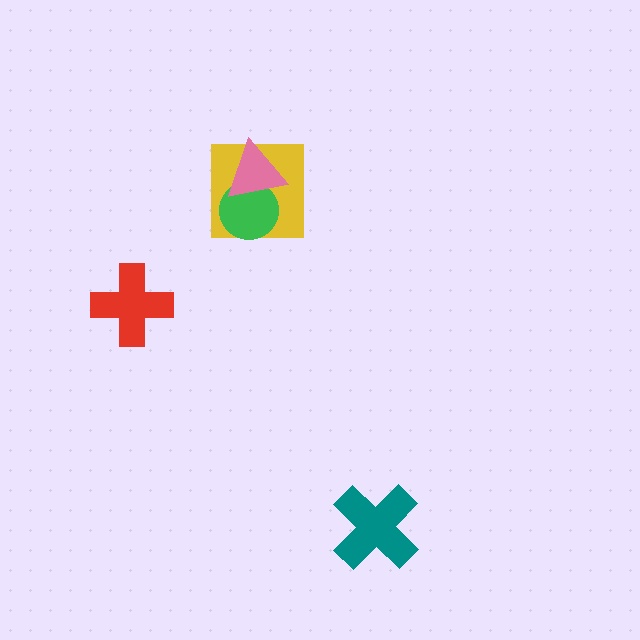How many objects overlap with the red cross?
0 objects overlap with the red cross.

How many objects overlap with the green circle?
2 objects overlap with the green circle.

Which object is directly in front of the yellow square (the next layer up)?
The green circle is directly in front of the yellow square.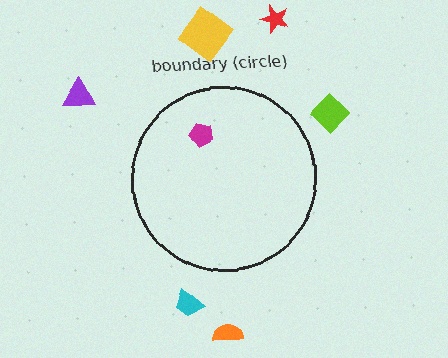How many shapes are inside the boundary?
1 inside, 6 outside.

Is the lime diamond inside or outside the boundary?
Outside.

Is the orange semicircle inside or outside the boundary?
Outside.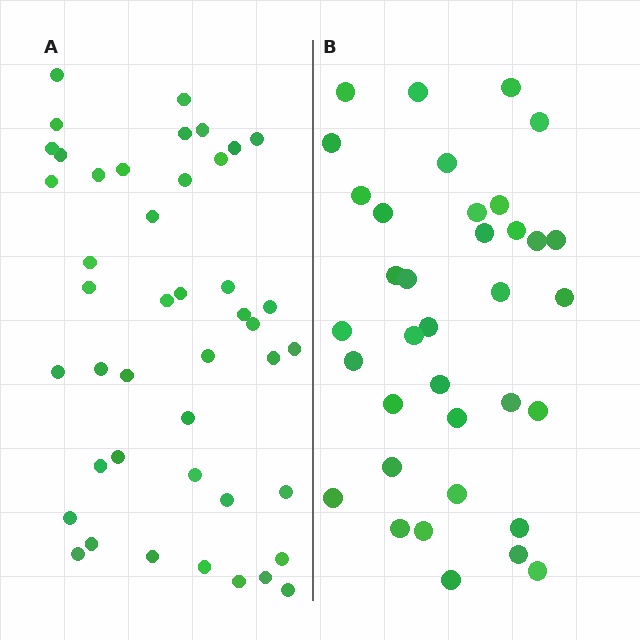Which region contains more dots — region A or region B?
Region A (the left region) has more dots.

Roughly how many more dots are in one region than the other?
Region A has roughly 8 or so more dots than region B.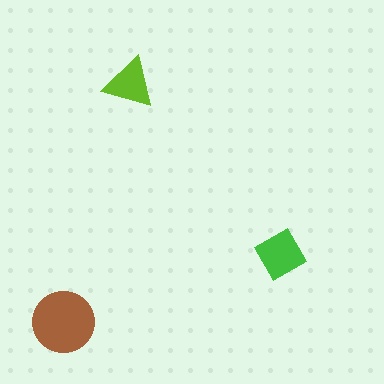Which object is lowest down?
The brown circle is bottommost.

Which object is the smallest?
The lime triangle.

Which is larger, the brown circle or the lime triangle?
The brown circle.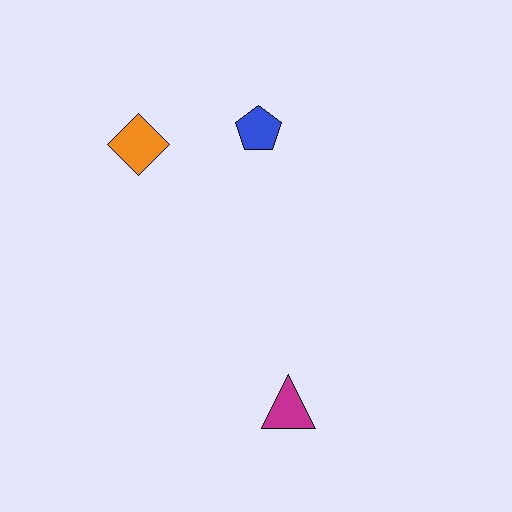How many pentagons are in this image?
There is 1 pentagon.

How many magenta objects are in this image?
There is 1 magenta object.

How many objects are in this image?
There are 3 objects.